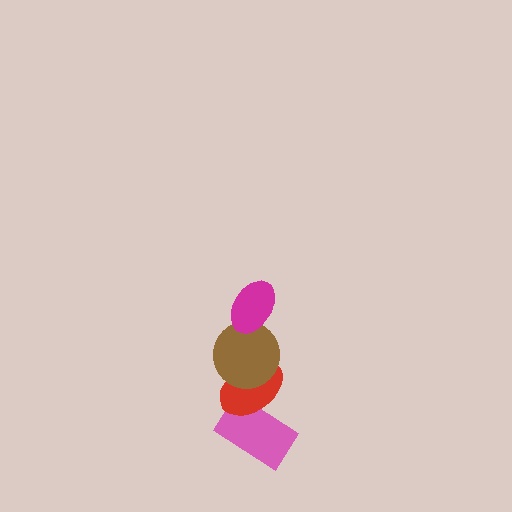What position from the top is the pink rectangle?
The pink rectangle is 4th from the top.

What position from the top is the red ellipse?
The red ellipse is 3rd from the top.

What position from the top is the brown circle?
The brown circle is 2nd from the top.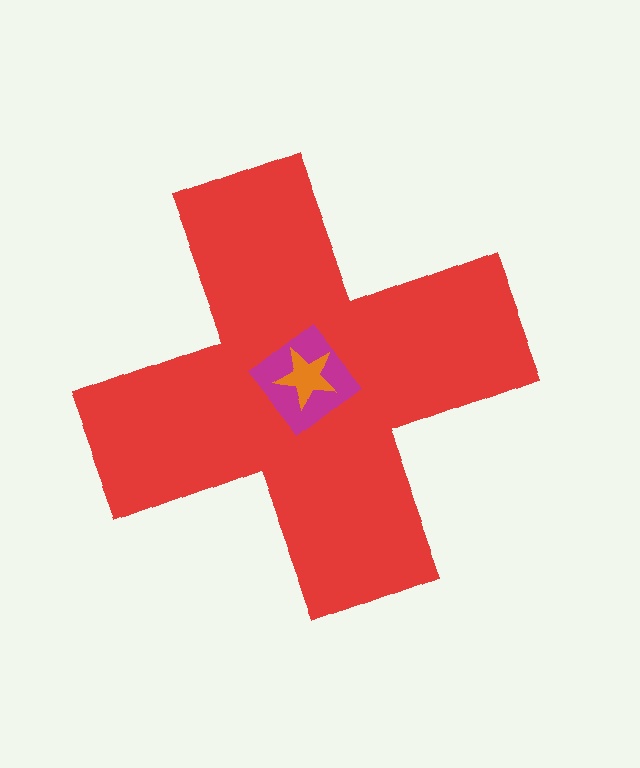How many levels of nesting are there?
3.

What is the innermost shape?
The orange star.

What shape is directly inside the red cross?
The magenta diamond.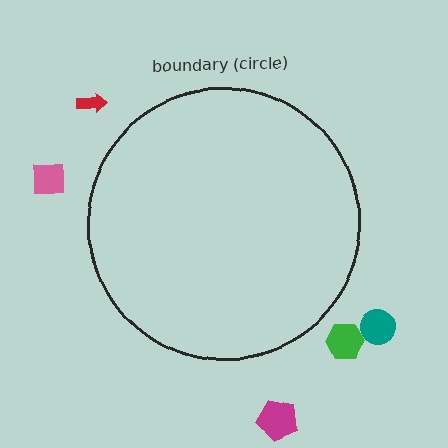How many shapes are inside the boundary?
0 inside, 5 outside.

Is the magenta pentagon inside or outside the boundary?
Outside.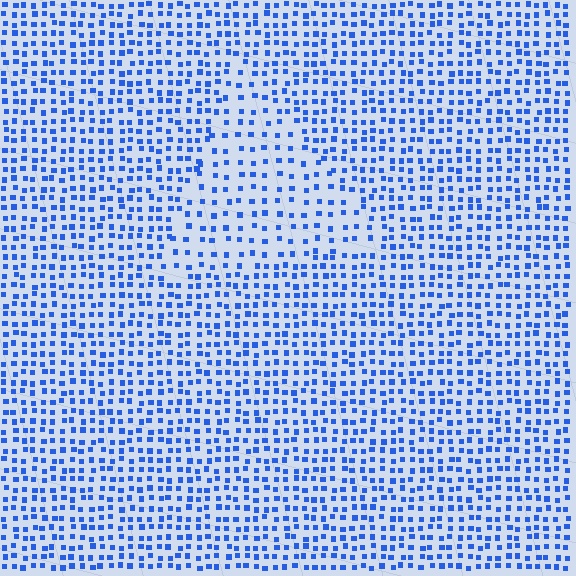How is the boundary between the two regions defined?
The boundary is defined by a change in element density (approximately 1.8x ratio). All elements are the same color, size, and shape.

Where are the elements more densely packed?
The elements are more densely packed outside the triangle boundary.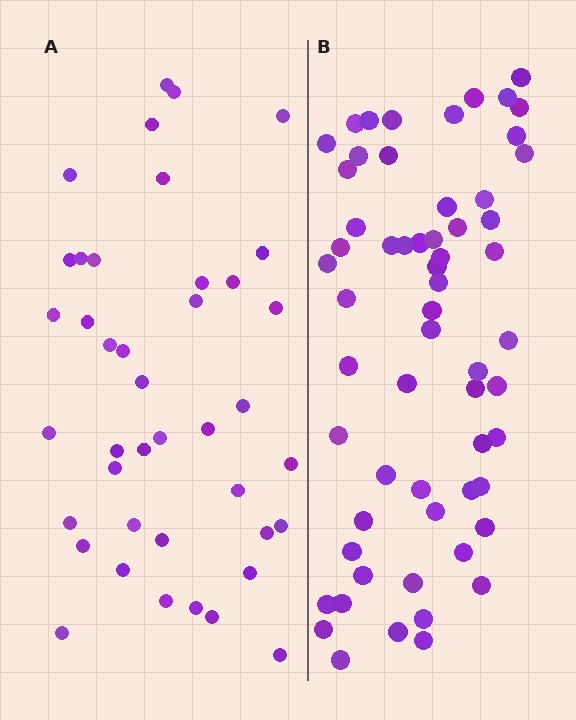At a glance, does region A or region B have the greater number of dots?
Region B (the right region) has more dots.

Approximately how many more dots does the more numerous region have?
Region B has approximately 20 more dots than region A.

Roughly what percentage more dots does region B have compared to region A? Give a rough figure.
About 45% more.